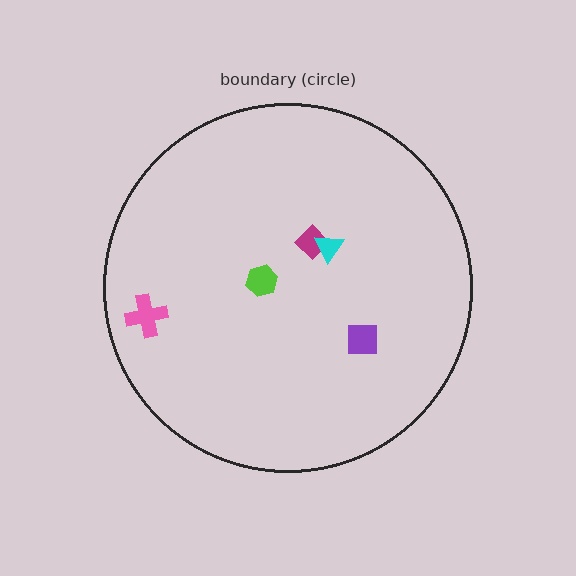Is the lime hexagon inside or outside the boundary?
Inside.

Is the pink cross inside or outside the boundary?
Inside.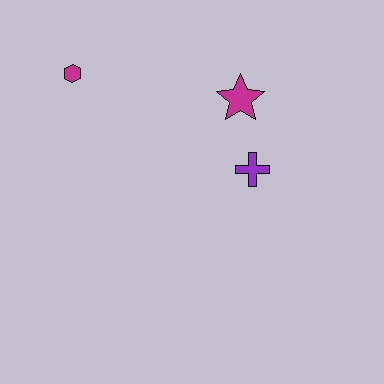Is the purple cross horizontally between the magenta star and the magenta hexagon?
No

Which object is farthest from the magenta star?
The magenta hexagon is farthest from the magenta star.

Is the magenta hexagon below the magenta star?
No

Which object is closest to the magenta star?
The purple cross is closest to the magenta star.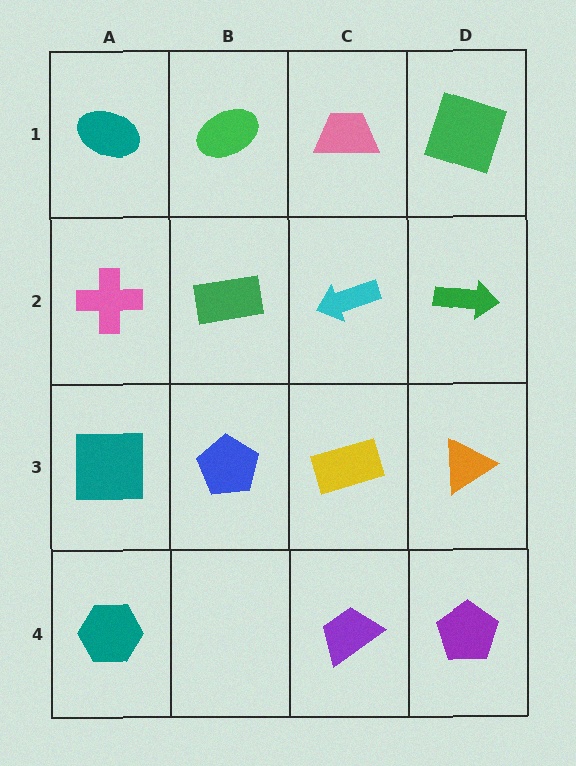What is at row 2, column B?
A green rectangle.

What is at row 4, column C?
A purple trapezoid.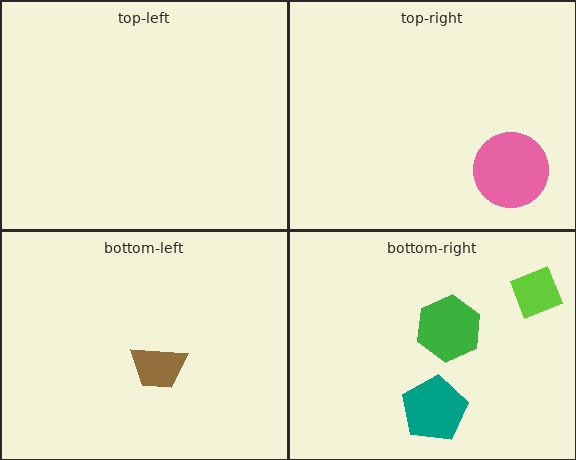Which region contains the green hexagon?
The bottom-right region.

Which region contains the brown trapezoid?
The bottom-left region.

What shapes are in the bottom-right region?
The lime diamond, the green hexagon, the teal pentagon.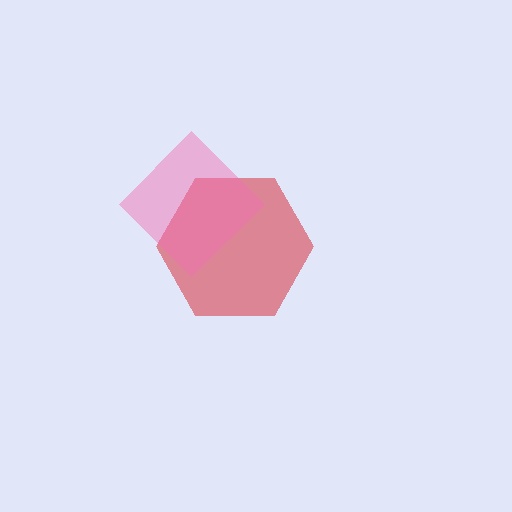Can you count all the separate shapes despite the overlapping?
Yes, there are 2 separate shapes.